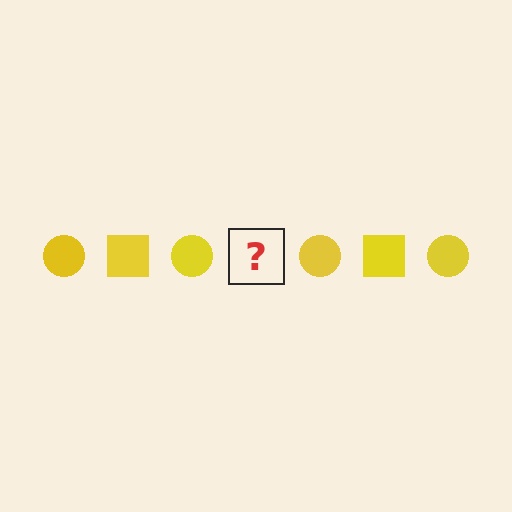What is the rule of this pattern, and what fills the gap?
The rule is that the pattern cycles through circle, square shapes in yellow. The gap should be filled with a yellow square.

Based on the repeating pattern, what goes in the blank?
The blank should be a yellow square.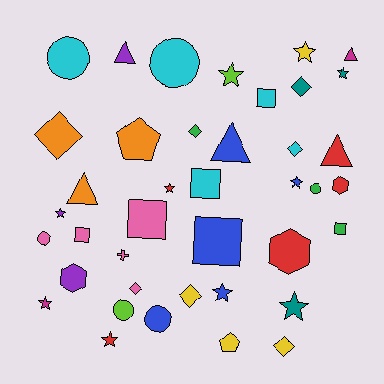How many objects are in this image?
There are 40 objects.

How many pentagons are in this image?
There are 2 pentagons.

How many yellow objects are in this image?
There are 4 yellow objects.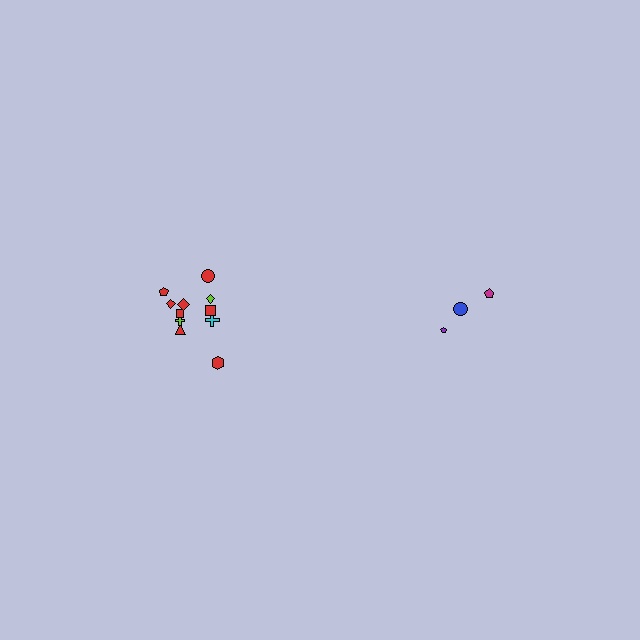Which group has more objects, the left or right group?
The left group.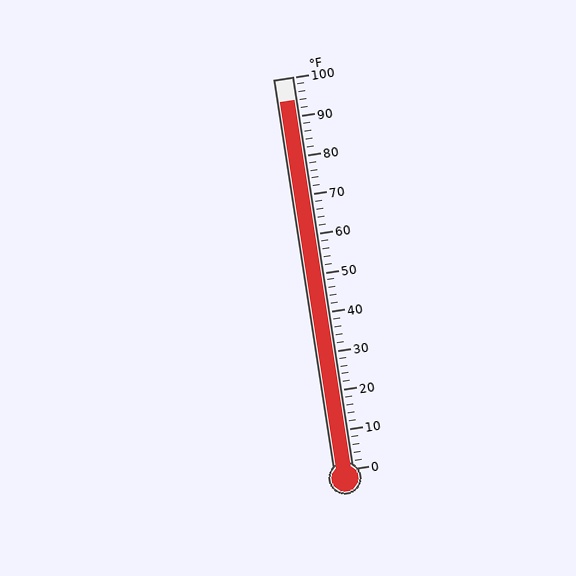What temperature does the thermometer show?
The thermometer shows approximately 94°F.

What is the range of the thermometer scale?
The thermometer scale ranges from 0°F to 100°F.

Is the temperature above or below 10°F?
The temperature is above 10°F.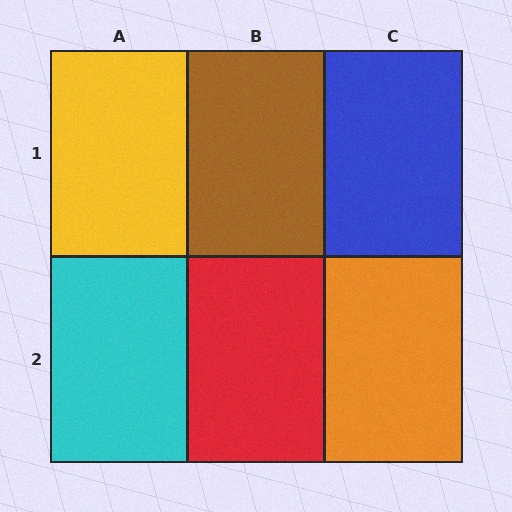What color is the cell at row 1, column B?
Brown.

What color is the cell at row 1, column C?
Blue.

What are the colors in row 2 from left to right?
Cyan, red, orange.